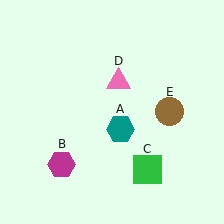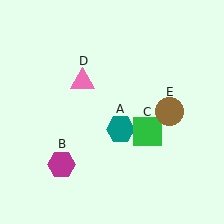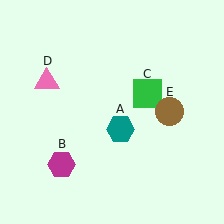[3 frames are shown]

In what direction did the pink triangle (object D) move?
The pink triangle (object D) moved left.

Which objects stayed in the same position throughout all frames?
Teal hexagon (object A) and magenta hexagon (object B) and brown circle (object E) remained stationary.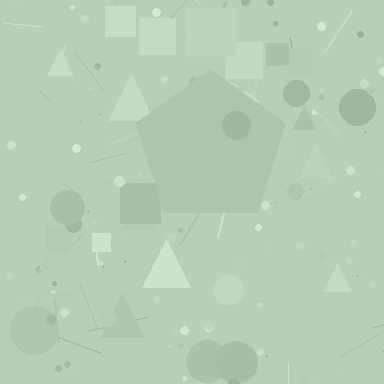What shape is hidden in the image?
A pentagon is hidden in the image.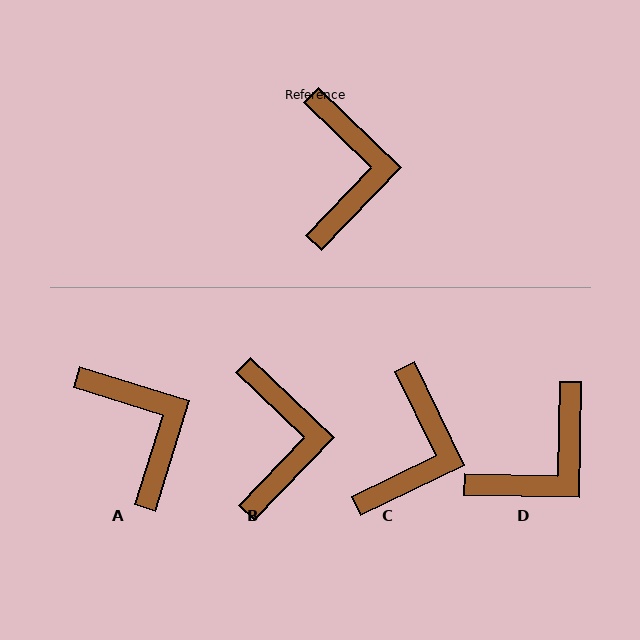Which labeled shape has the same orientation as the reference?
B.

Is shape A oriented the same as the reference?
No, it is off by about 26 degrees.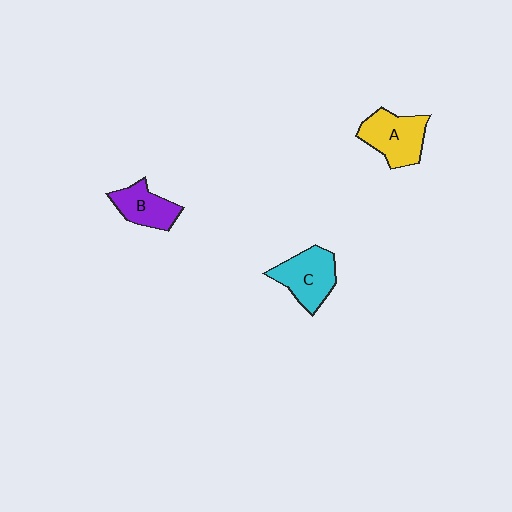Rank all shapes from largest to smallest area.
From largest to smallest: A (yellow), C (cyan), B (purple).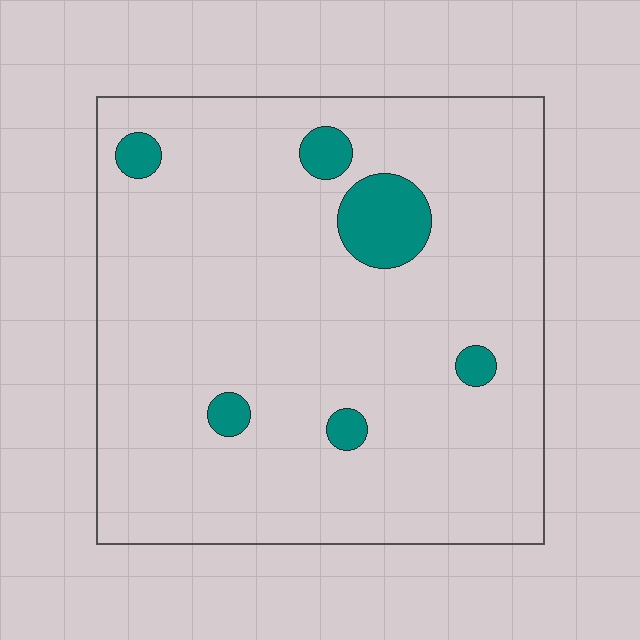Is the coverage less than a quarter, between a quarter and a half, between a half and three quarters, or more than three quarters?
Less than a quarter.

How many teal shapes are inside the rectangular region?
6.